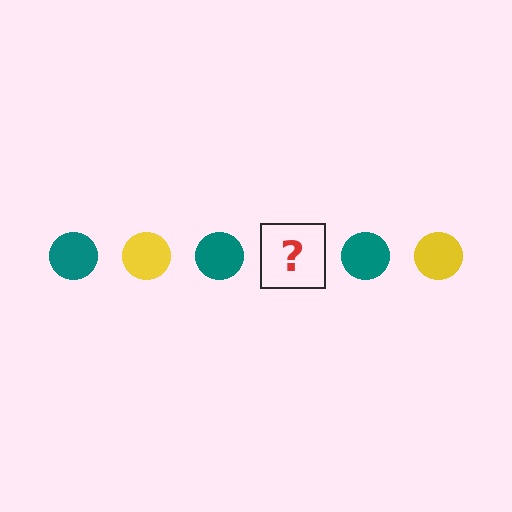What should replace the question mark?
The question mark should be replaced with a yellow circle.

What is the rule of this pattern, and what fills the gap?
The rule is that the pattern cycles through teal, yellow circles. The gap should be filled with a yellow circle.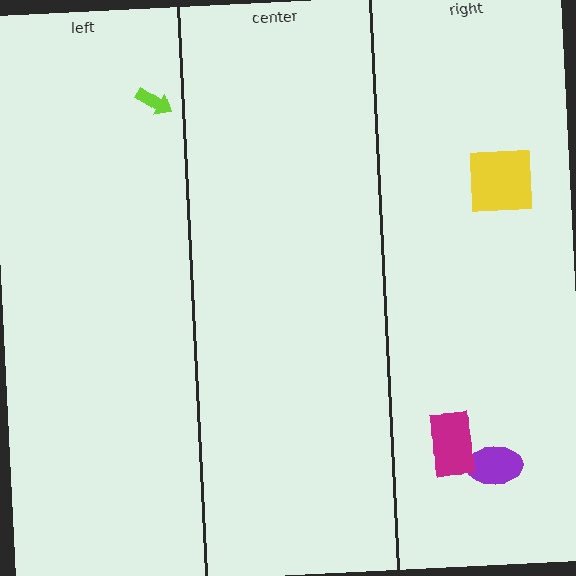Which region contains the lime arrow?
The left region.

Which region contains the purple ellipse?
The right region.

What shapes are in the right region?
The yellow square, the purple ellipse, the magenta rectangle.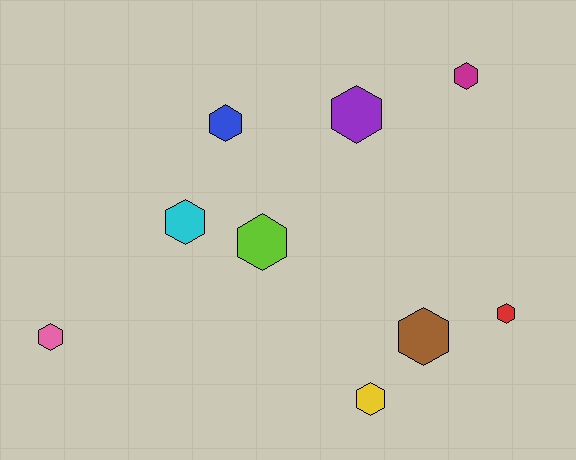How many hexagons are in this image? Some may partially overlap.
There are 9 hexagons.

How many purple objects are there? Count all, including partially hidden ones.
There is 1 purple object.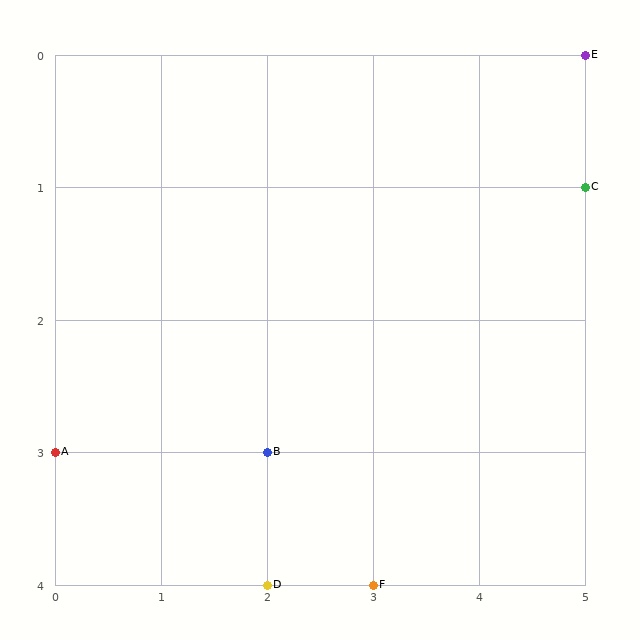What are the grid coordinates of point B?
Point B is at grid coordinates (2, 3).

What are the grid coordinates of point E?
Point E is at grid coordinates (5, 0).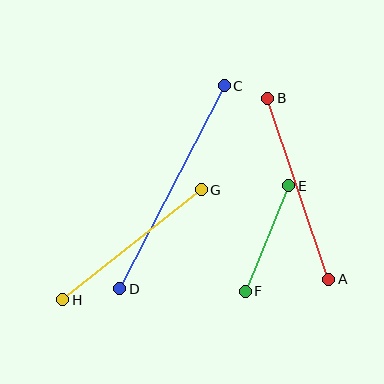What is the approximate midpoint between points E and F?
The midpoint is at approximately (267, 239) pixels.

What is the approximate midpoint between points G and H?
The midpoint is at approximately (132, 245) pixels.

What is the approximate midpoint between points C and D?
The midpoint is at approximately (172, 187) pixels.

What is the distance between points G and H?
The distance is approximately 177 pixels.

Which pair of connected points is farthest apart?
Points C and D are farthest apart.